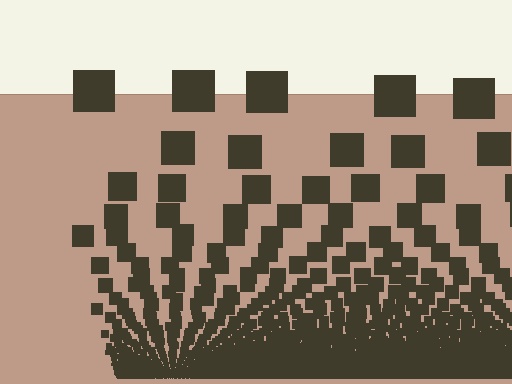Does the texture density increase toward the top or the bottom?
Density increases toward the bottom.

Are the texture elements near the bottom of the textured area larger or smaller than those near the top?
Smaller. The gradient is inverted — elements near the bottom are smaller and denser.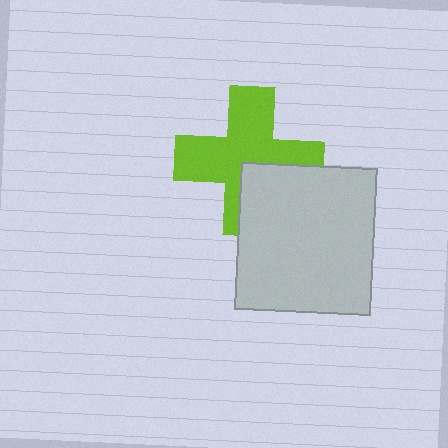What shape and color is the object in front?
The object in front is a light gray rectangle.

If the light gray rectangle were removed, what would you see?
You would see the complete lime cross.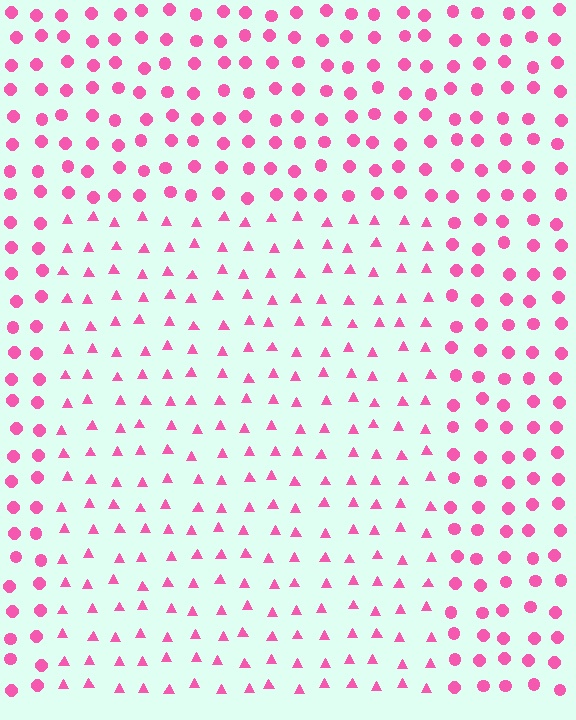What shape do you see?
I see a rectangle.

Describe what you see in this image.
The image is filled with small pink elements arranged in a uniform grid. A rectangle-shaped region contains triangles, while the surrounding area contains circles. The boundary is defined purely by the change in element shape.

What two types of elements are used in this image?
The image uses triangles inside the rectangle region and circles outside it.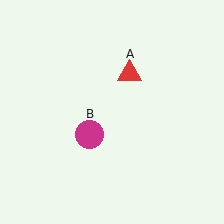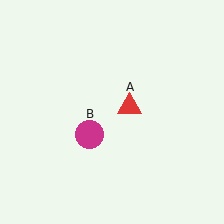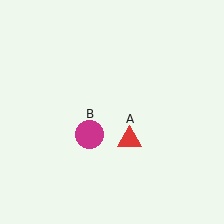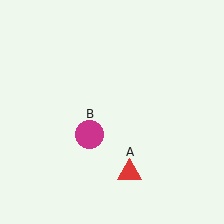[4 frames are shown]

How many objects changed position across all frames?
1 object changed position: red triangle (object A).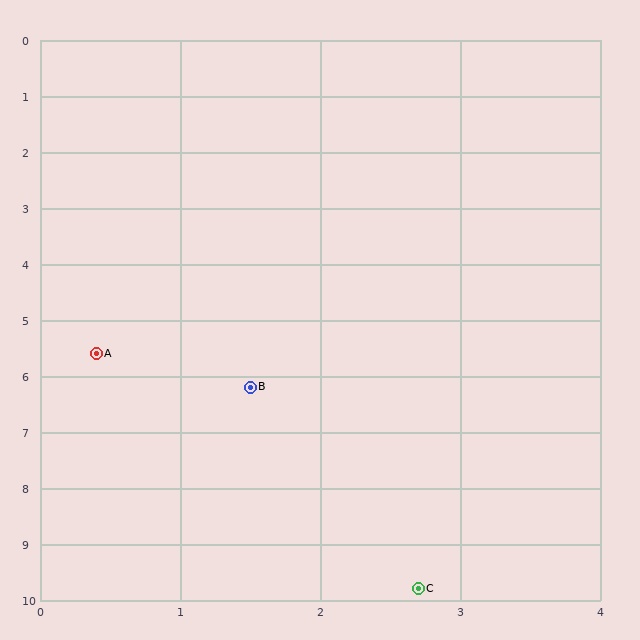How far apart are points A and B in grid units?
Points A and B are about 1.3 grid units apart.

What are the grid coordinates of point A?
Point A is at approximately (0.4, 5.6).